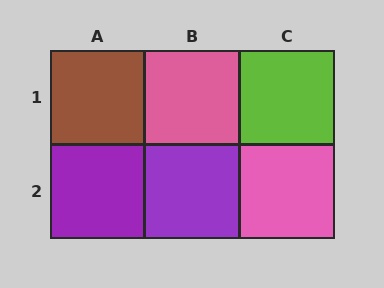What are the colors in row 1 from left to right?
Brown, pink, lime.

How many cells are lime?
1 cell is lime.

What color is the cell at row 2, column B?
Purple.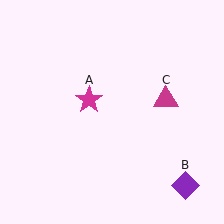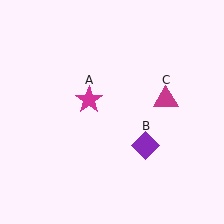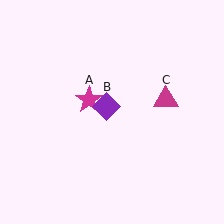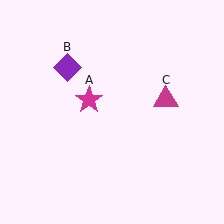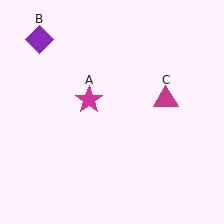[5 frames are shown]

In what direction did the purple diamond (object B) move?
The purple diamond (object B) moved up and to the left.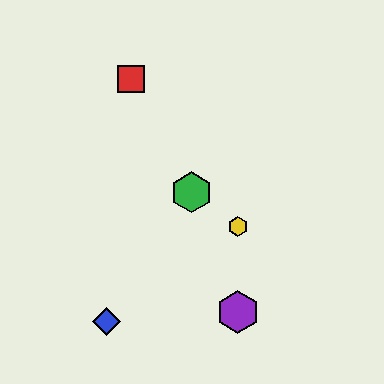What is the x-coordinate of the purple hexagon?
The purple hexagon is at x≈238.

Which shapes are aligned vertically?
The yellow hexagon, the purple hexagon are aligned vertically.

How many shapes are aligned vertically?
2 shapes (the yellow hexagon, the purple hexagon) are aligned vertically.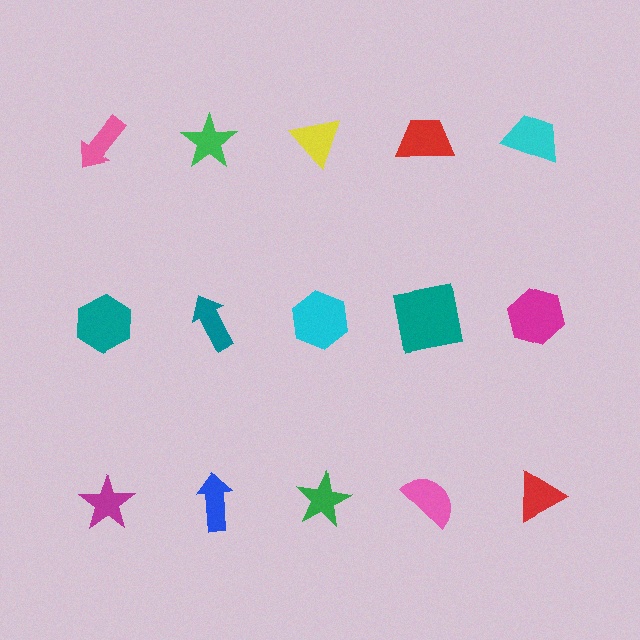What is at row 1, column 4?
A red trapezoid.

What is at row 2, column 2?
A teal arrow.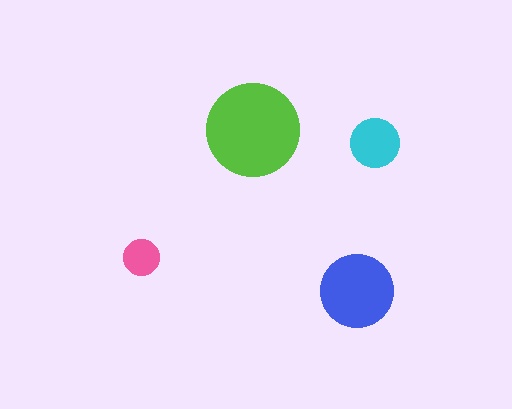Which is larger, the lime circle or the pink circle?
The lime one.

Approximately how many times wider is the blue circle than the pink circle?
About 2 times wider.